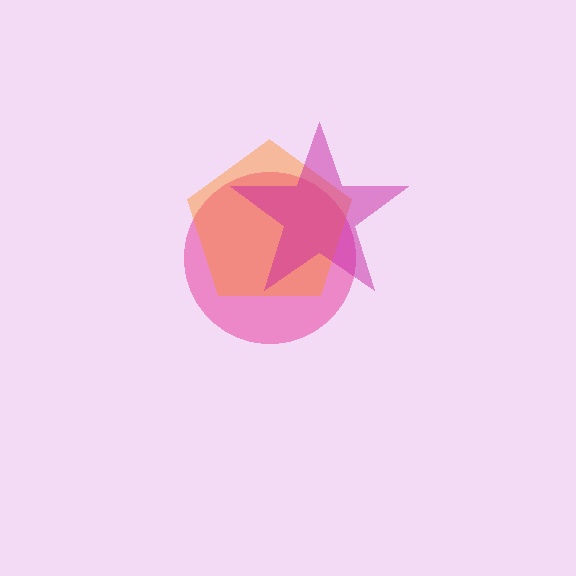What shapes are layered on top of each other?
The layered shapes are: a pink circle, an orange pentagon, a magenta star.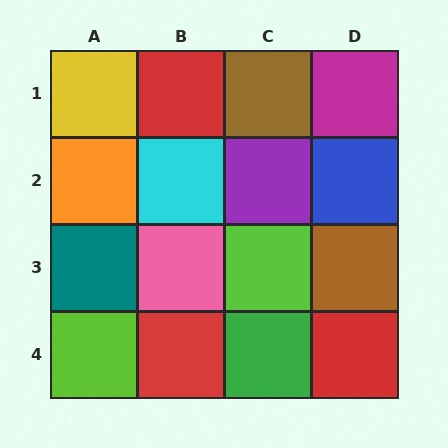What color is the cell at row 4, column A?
Lime.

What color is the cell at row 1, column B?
Red.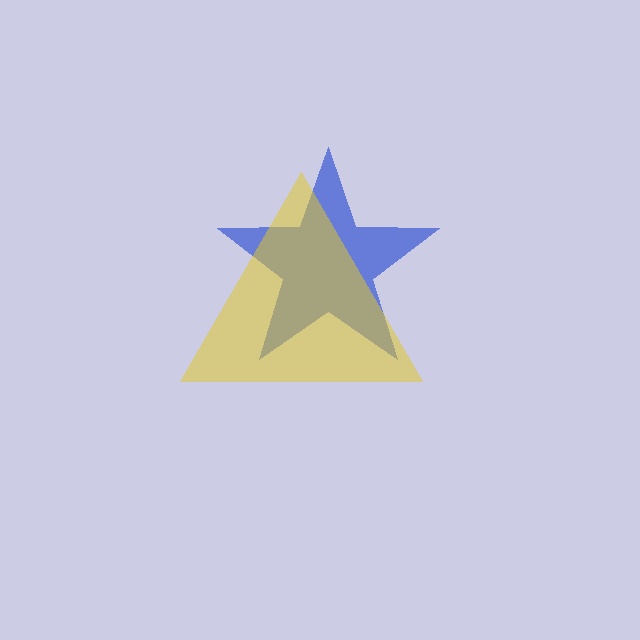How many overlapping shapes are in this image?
There are 2 overlapping shapes in the image.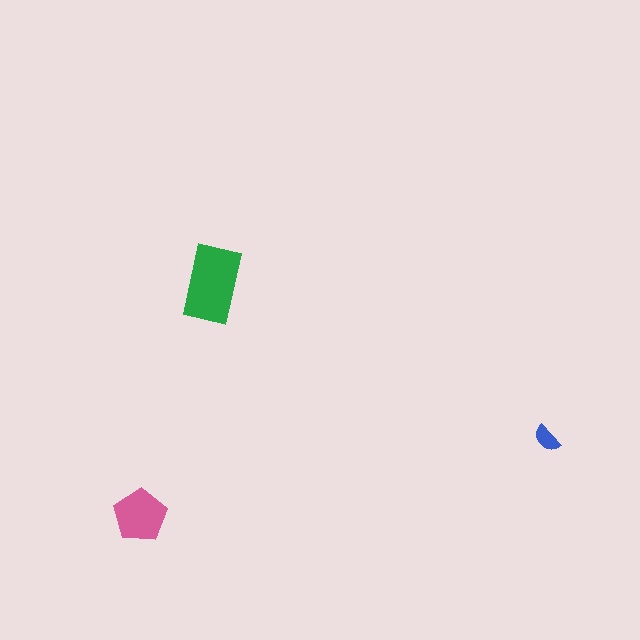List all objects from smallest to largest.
The blue semicircle, the pink pentagon, the green rectangle.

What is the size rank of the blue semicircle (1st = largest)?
3rd.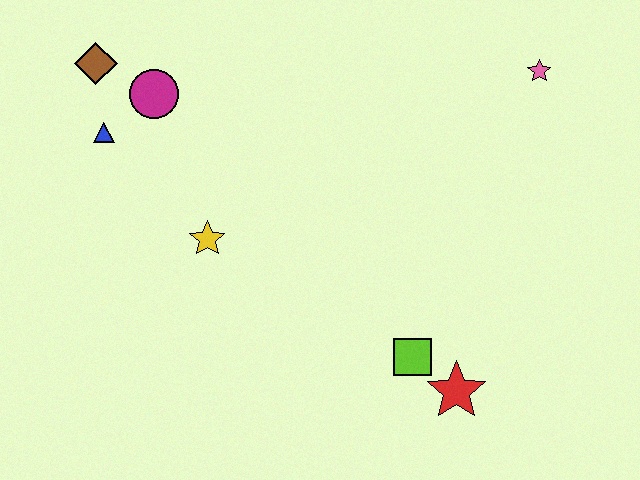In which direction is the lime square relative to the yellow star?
The lime square is to the right of the yellow star.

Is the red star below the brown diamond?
Yes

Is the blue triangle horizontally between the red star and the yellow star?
No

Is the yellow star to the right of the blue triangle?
Yes